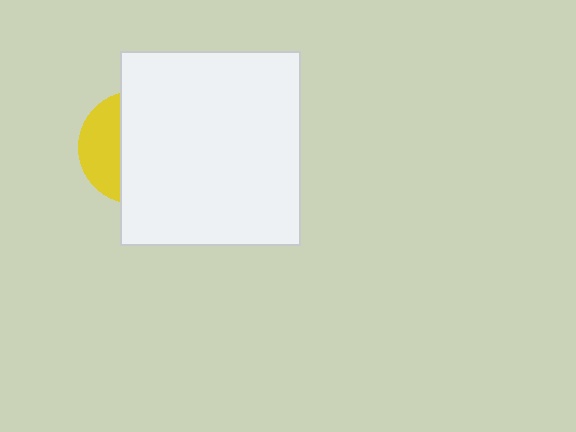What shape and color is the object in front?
The object in front is a white rectangle.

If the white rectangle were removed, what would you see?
You would see the complete yellow circle.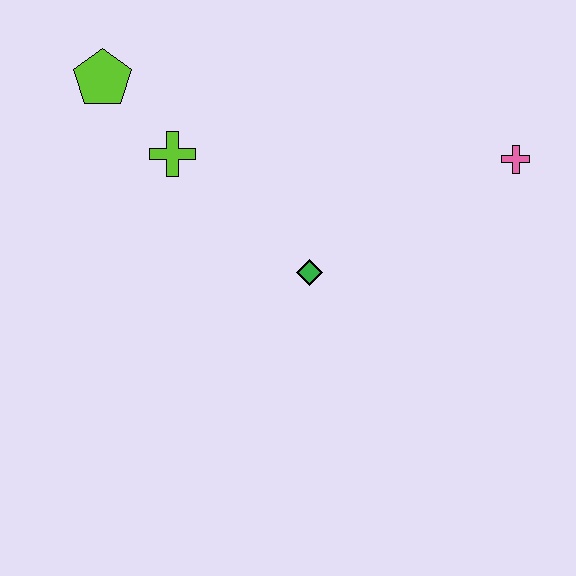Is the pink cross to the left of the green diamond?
No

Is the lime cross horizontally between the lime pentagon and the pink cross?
Yes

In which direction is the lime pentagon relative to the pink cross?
The lime pentagon is to the left of the pink cross.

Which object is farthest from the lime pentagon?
The pink cross is farthest from the lime pentagon.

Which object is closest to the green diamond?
The lime cross is closest to the green diamond.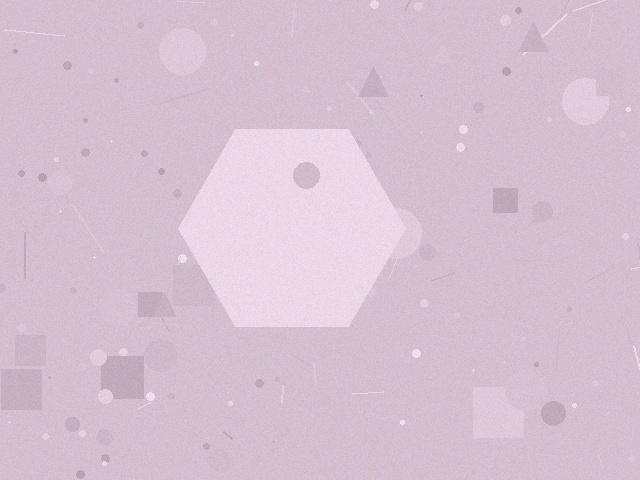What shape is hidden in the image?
A hexagon is hidden in the image.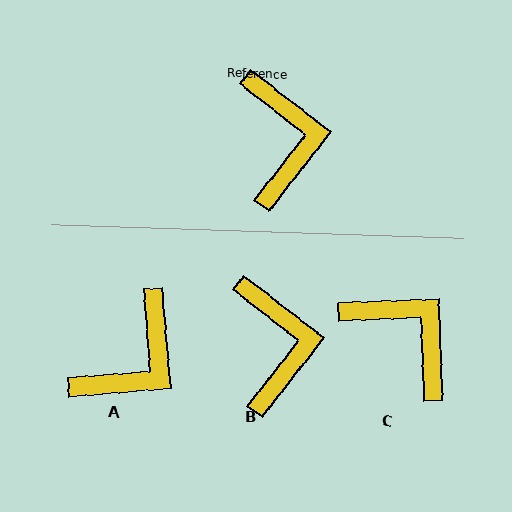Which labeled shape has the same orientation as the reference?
B.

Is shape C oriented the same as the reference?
No, it is off by about 40 degrees.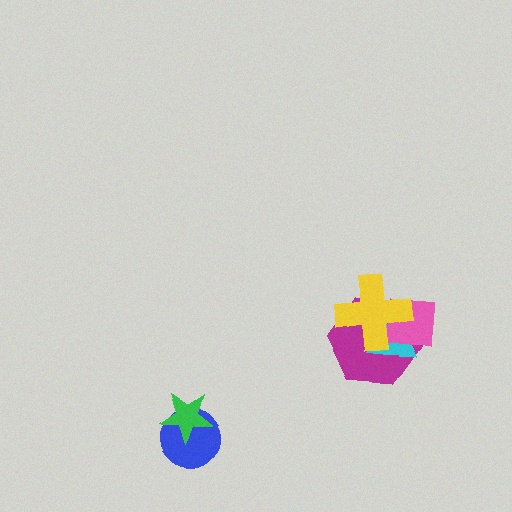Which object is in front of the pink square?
The yellow cross is in front of the pink square.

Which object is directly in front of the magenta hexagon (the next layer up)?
The cyan triangle is directly in front of the magenta hexagon.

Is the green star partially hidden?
No, no other shape covers it.